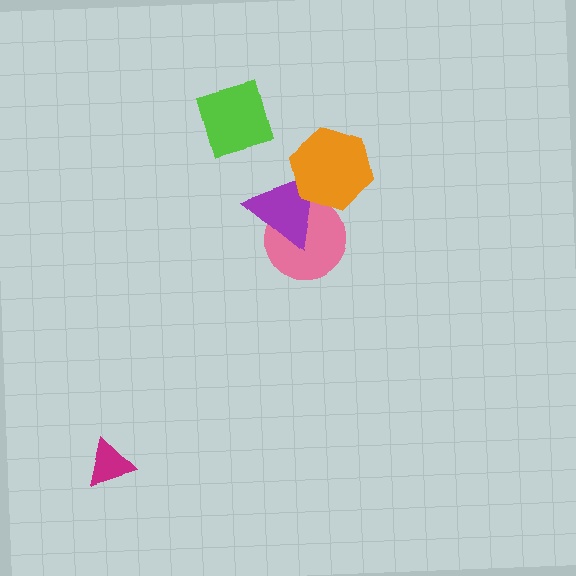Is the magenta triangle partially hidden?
No, no other shape covers it.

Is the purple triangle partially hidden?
Yes, it is partially covered by another shape.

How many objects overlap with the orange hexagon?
2 objects overlap with the orange hexagon.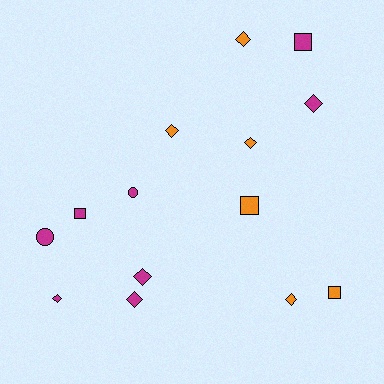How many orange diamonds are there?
There are 4 orange diamonds.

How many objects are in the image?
There are 14 objects.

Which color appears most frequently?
Magenta, with 8 objects.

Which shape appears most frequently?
Diamond, with 8 objects.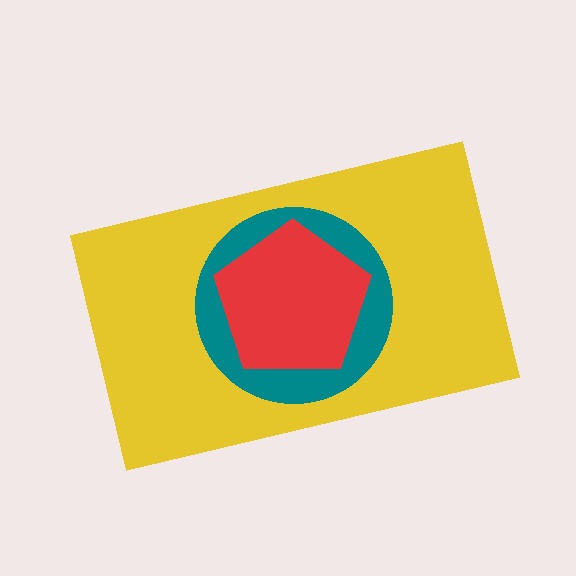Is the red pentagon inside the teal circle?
Yes.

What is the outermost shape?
The yellow rectangle.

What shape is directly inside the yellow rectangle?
The teal circle.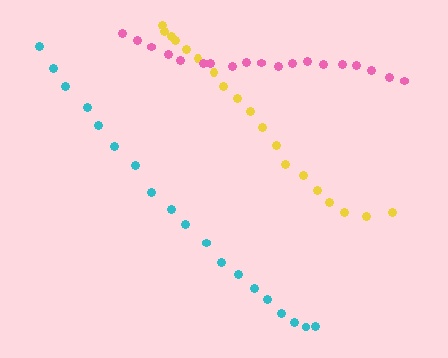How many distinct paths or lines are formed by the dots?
There are 3 distinct paths.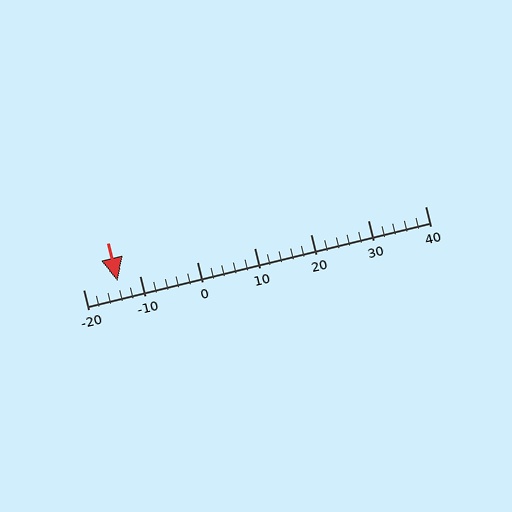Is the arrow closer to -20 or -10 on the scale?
The arrow is closer to -10.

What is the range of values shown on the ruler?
The ruler shows values from -20 to 40.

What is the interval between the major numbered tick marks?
The major tick marks are spaced 10 units apart.